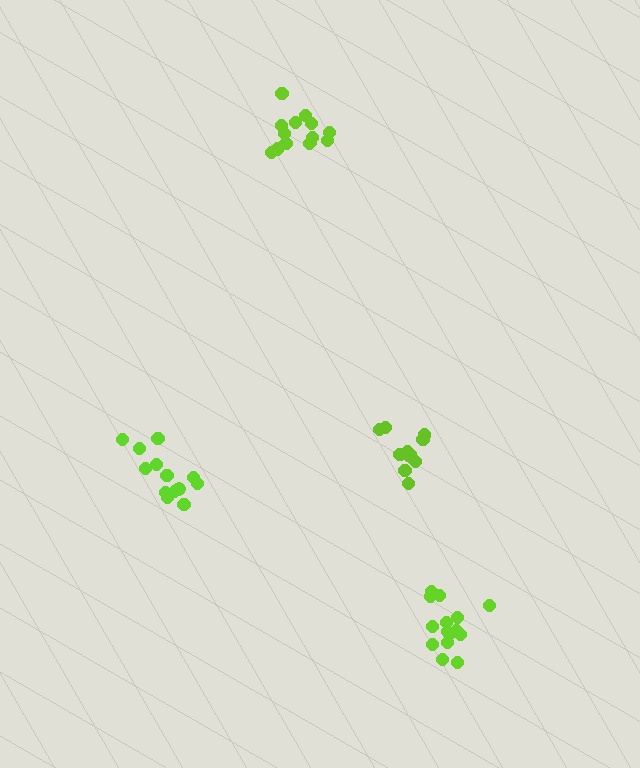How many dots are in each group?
Group 1: 13 dots, Group 2: 15 dots, Group 3: 14 dots, Group 4: 12 dots (54 total).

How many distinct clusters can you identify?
There are 4 distinct clusters.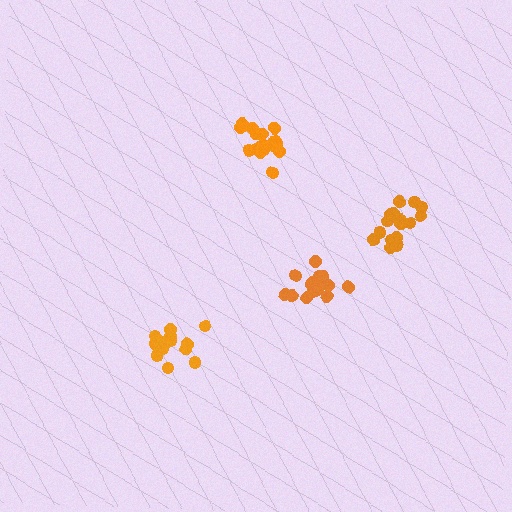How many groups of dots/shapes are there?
There are 4 groups.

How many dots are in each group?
Group 1: 18 dots, Group 2: 15 dots, Group 3: 17 dots, Group 4: 17 dots (67 total).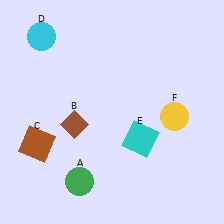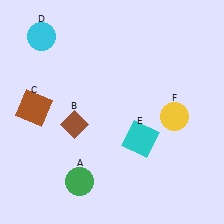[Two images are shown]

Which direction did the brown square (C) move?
The brown square (C) moved up.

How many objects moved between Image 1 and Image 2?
1 object moved between the two images.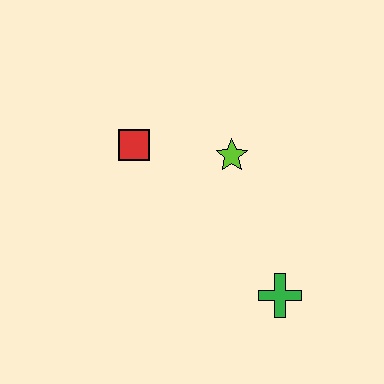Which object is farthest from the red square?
The green cross is farthest from the red square.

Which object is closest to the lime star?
The red square is closest to the lime star.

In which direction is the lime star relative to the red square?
The lime star is to the right of the red square.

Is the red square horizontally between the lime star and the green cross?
No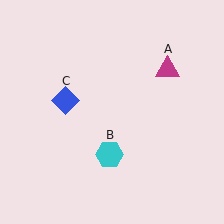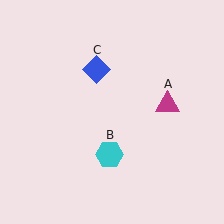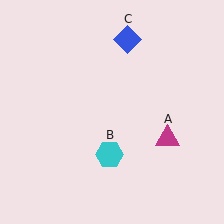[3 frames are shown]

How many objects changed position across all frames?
2 objects changed position: magenta triangle (object A), blue diamond (object C).